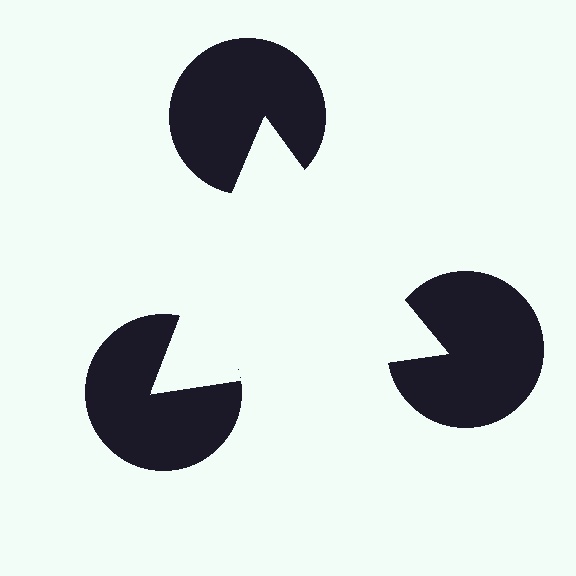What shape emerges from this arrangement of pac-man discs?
An illusory triangle — its edges are inferred from the aligned wedge cuts in the pac-man discs, not physically drawn.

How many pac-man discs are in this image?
There are 3 — one at each vertex of the illusory triangle.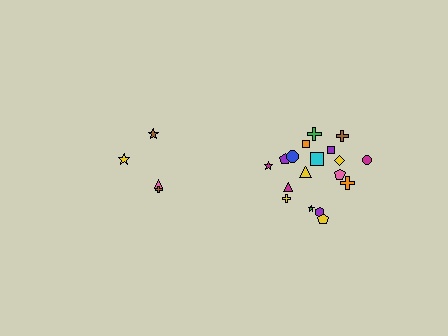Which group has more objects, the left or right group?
The right group.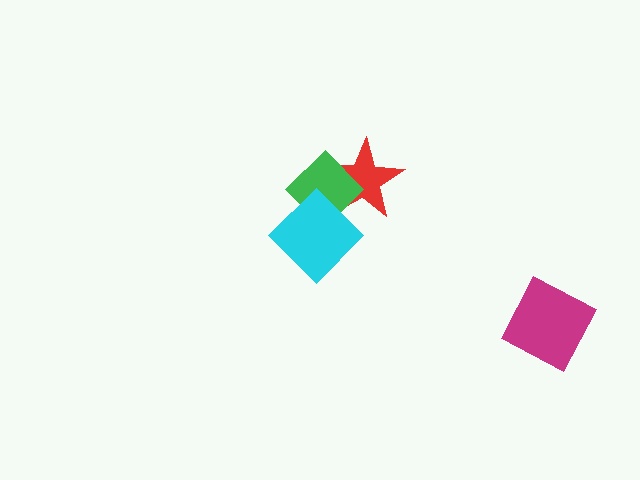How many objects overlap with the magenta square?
0 objects overlap with the magenta square.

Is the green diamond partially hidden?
Yes, it is partially covered by another shape.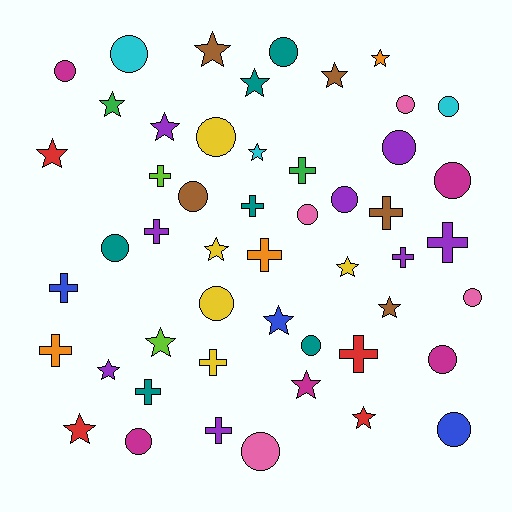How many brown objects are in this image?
There are 5 brown objects.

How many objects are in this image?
There are 50 objects.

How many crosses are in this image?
There are 14 crosses.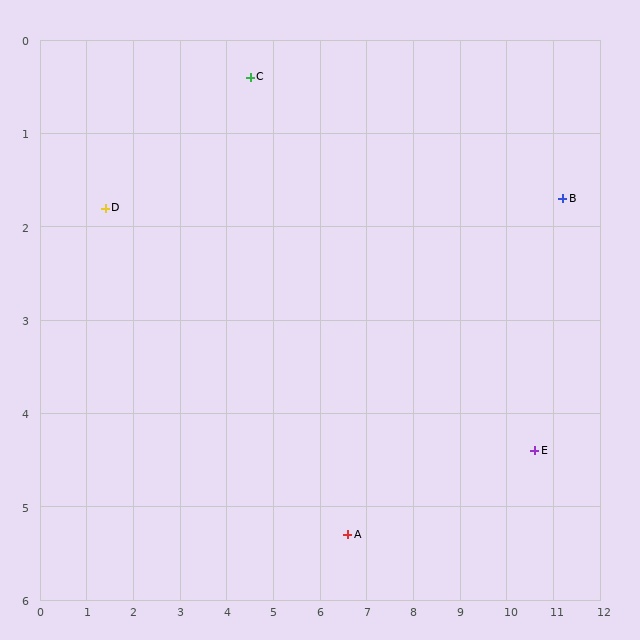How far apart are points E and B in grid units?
Points E and B are about 2.8 grid units apart.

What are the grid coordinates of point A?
Point A is at approximately (6.6, 5.3).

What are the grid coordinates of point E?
Point E is at approximately (10.6, 4.4).